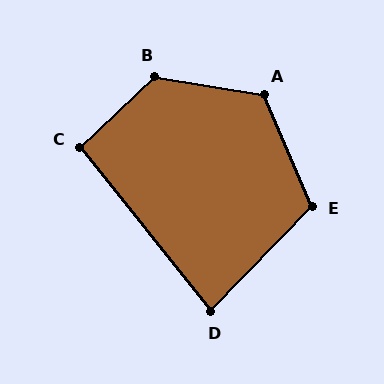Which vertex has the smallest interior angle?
D, at approximately 83 degrees.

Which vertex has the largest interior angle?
B, at approximately 127 degrees.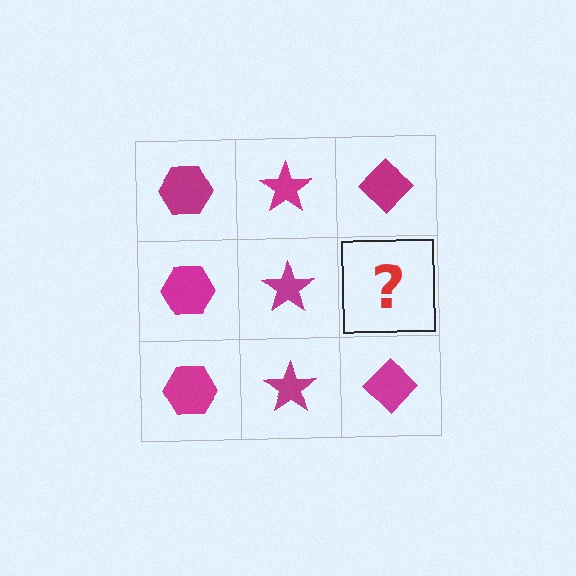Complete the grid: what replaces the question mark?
The question mark should be replaced with a magenta diamond.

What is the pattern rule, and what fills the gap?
The rule is that each column has a consistent shape. The gap should be filled with a magenta diamond.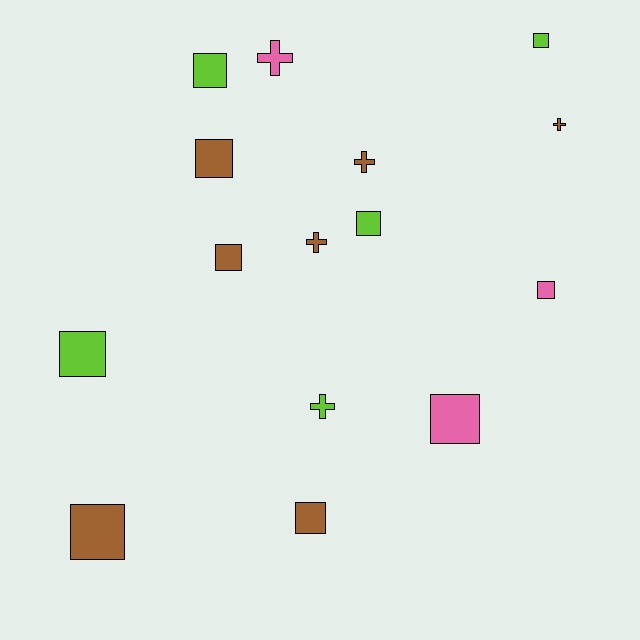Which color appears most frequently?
Brown, with 7 objects.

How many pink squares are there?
There are 2 pink squares.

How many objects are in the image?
There are 15 objects.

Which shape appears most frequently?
Square, with 10 objects.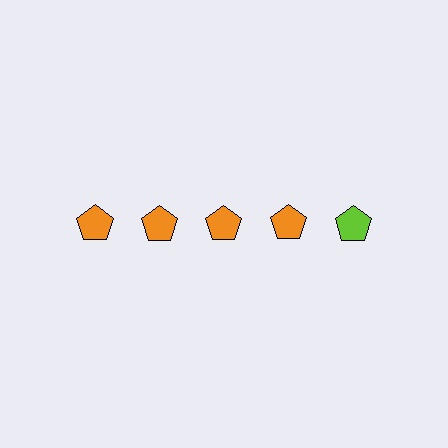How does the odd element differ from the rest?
It has a different color: lime instead of orange.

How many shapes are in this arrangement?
There are 5 shapes arranged in a grid pattern.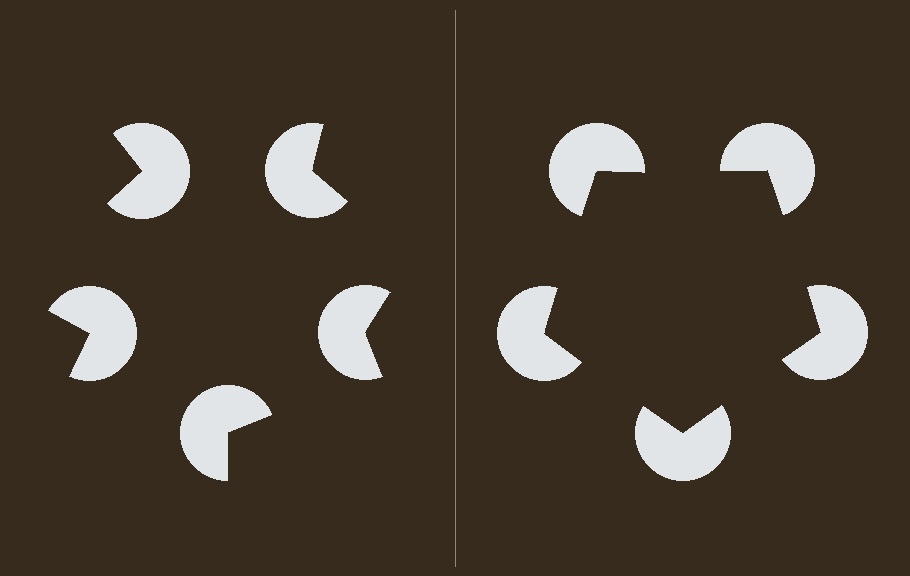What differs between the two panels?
The pac-man discs are positioned identically on both sides; only the wedge orientations differ. On the right they align to a pentagon; on the left they are misaligned.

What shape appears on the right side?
An illusory pentagon.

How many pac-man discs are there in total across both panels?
10 — 5 on each side.